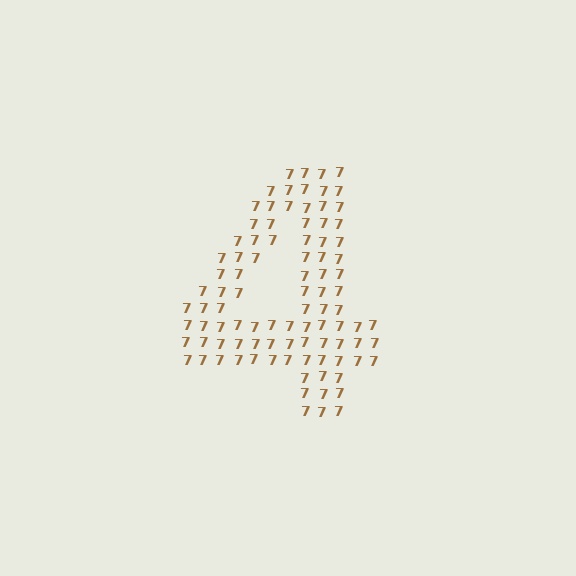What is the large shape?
The large shape is the digit 4.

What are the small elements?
The small elements are digit 7's.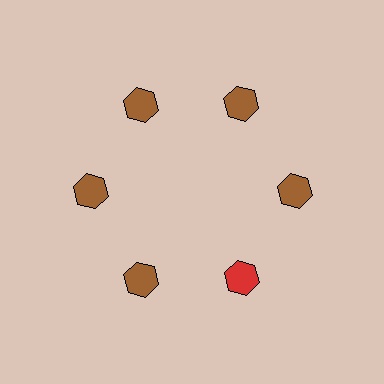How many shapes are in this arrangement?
There are 6 shapes arranged in a ring pattern.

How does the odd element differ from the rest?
It has a different color: red instead of brown.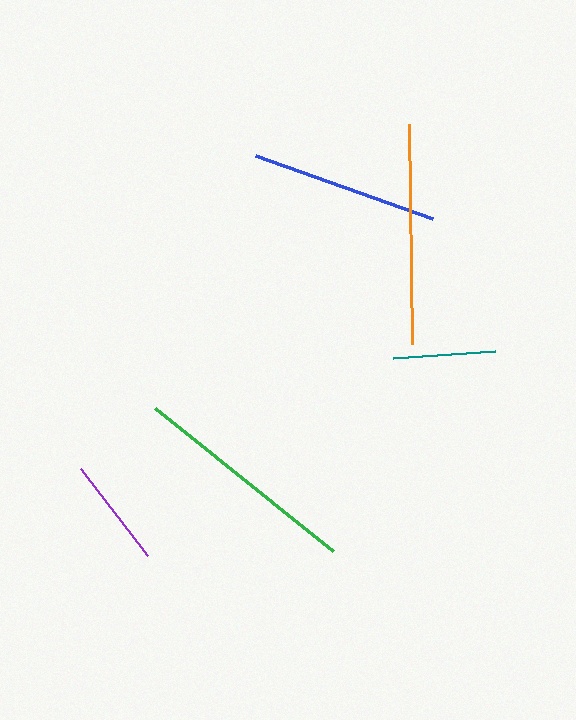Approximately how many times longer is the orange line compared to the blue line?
The orange line is approximately 1.2 times the length of the blue line.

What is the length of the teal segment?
The teal segment is approximately 103 pixels long.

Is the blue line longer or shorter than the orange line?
The orange line is longer than the blue line.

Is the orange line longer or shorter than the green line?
The green line is longer than the orange line.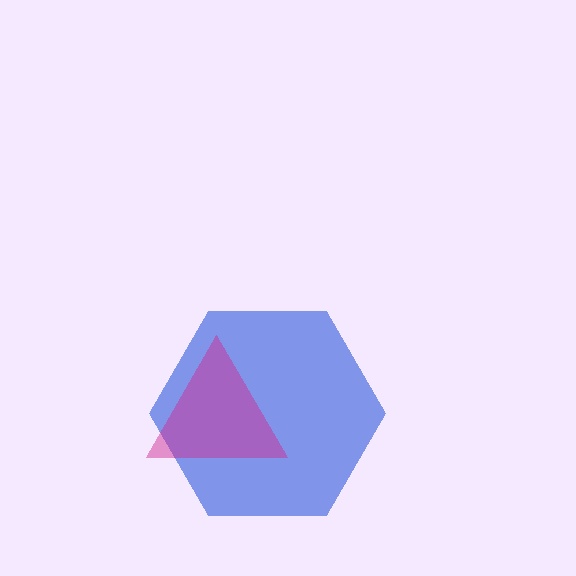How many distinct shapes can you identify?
There are 2 distinct shapes: a blue hexagon, a magenta triangle.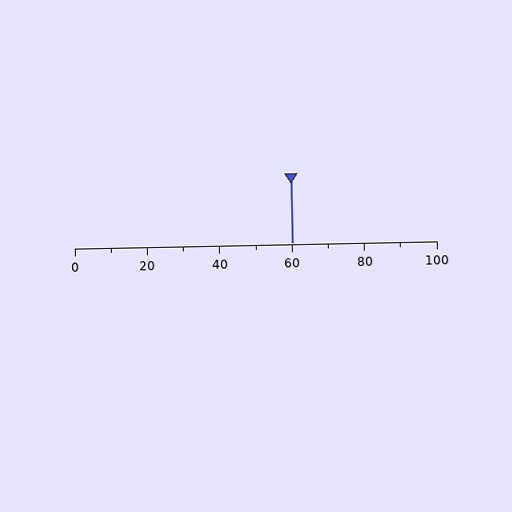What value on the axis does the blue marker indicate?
The marker indicates approximately 60.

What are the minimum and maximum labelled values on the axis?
The axis runs from 0 to 100.